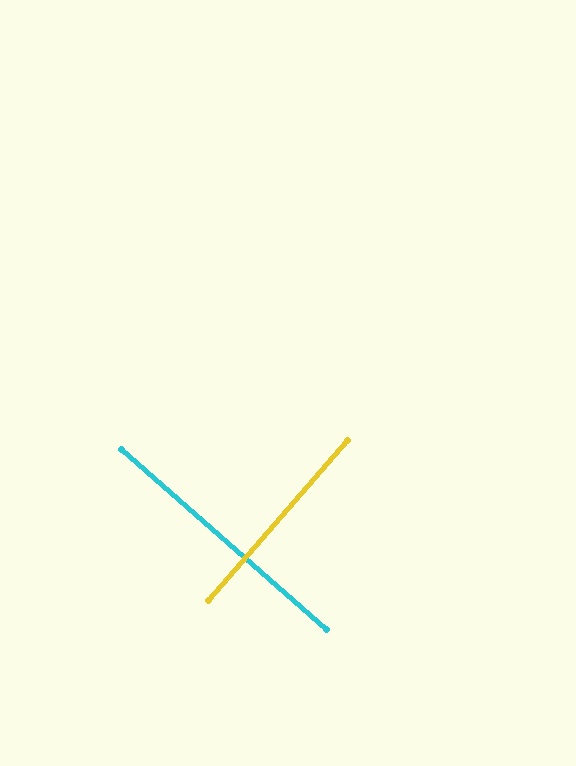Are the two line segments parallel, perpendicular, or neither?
Perpendicular — they meet at approximately 90°.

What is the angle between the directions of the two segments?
Approximately 90 degrees.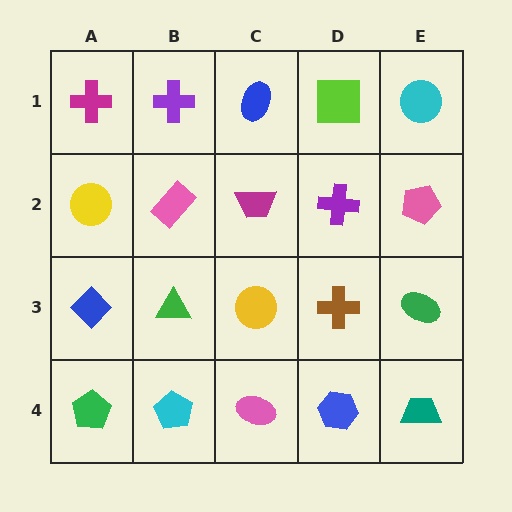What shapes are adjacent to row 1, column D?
A purple cross (row 2, column D), a blue ellipse (row 1, column C), a cyan circle (row 1, column E).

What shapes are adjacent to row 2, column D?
A lime square (row 1, column D), a brown cross (row 3, column D), a magenta trapezoid (row 2, column C), a pink pentagon (row 2, column E).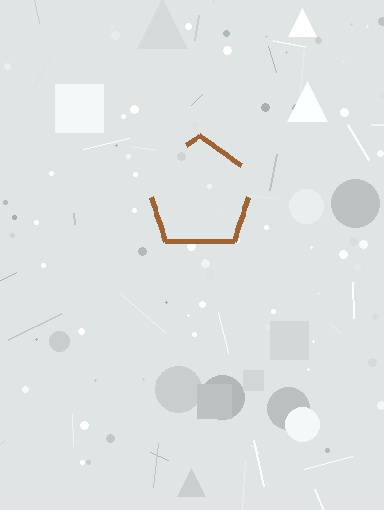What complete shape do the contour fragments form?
The contour fragments form a pentagon.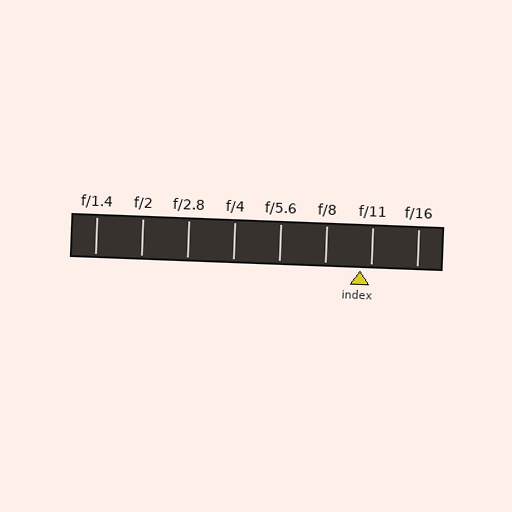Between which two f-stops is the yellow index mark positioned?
The index mark is between f/8 and f/11.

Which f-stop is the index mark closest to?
The index mark is closest to f/11.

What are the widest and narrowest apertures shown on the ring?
The widest aperture shown is f/1.4 and the narrowest is f/16.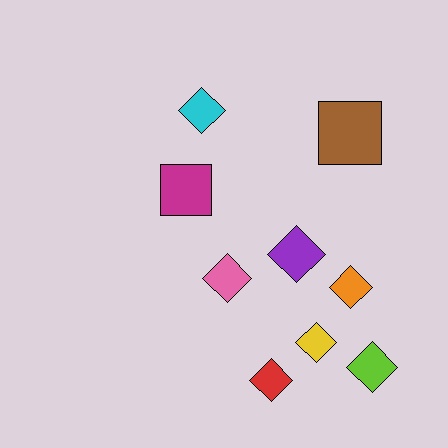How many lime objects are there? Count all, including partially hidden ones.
There is 1 lime object.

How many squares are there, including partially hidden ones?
There are 2 squares.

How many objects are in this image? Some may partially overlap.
There are 9 objects.